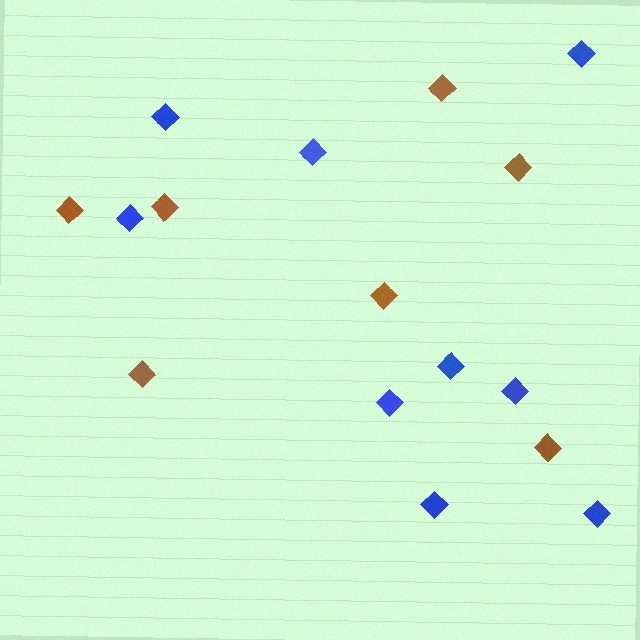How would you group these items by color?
There are 2 groups: one group of blue diamonds (9) and one group of brown diamonds (7).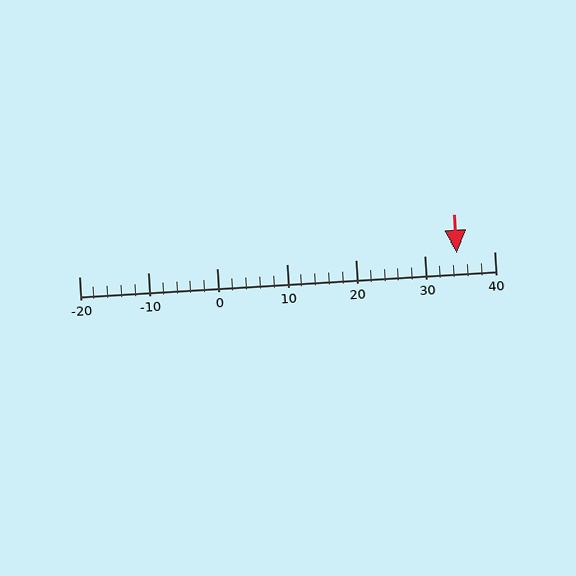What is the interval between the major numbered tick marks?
The major tick marks are spaced 10 units apart.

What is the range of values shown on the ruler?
The ruler shows values from -20 to 40.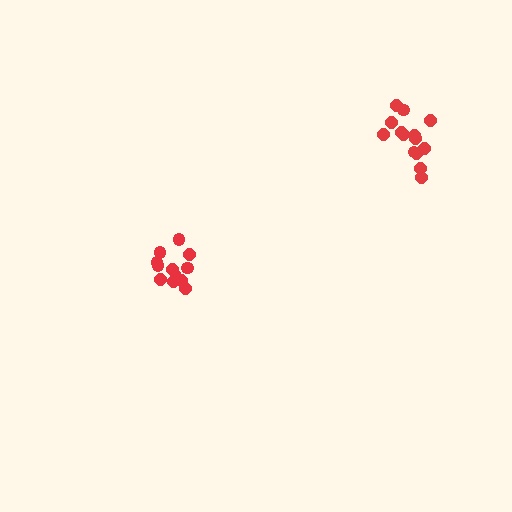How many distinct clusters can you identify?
There are 2 distinct clusters.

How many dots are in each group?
Group 1: 14 dots, Group 2: 12 dots (26 total).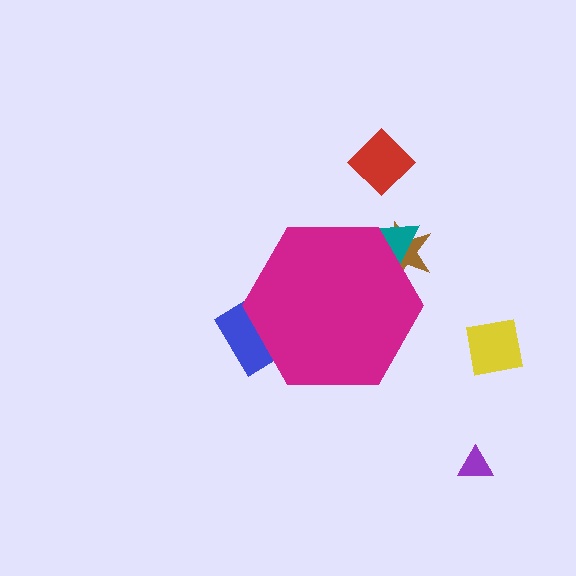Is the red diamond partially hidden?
No, the red diamond is fully visible.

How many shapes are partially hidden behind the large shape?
3 shapes are partially hidden.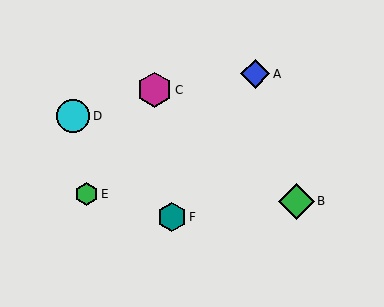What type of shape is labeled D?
Shape D is a cyan circle.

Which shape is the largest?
The green diamond (labeled B) is the largest.